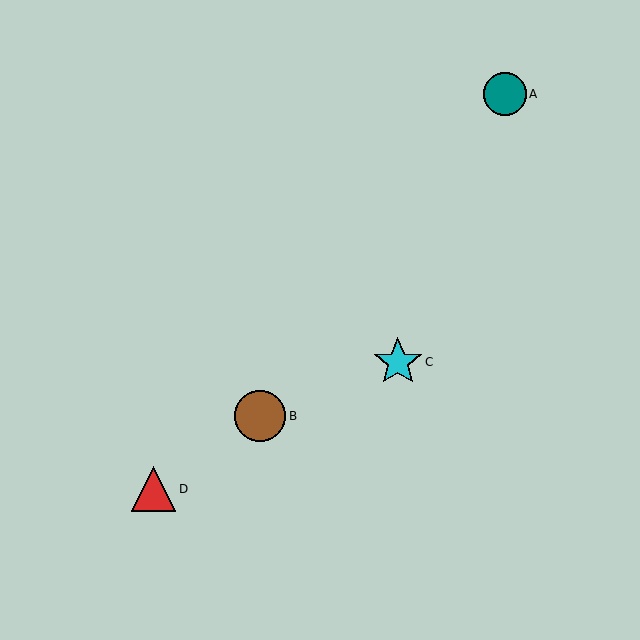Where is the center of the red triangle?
The center of the red triangle is at (153, 489).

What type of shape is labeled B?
Shape B is a brown circle.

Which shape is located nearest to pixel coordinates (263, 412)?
The brown circle (labeled B) at (260, 416) is nearest to that location.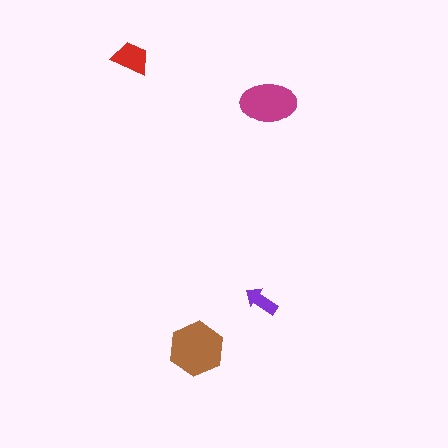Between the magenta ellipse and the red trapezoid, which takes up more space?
The magenta ellipse.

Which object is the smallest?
The purple arrow.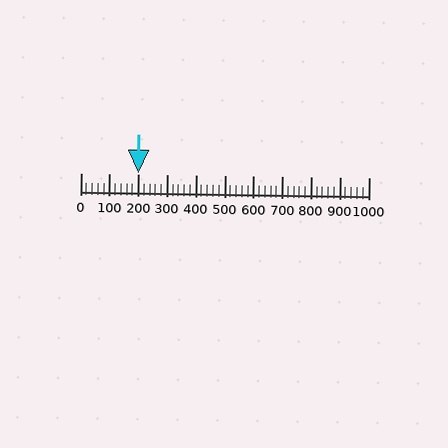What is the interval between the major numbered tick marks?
The major tick marks are spaced 100 units apart.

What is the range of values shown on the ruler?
The ruler shows values from 0 to 1000.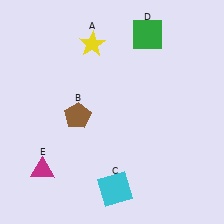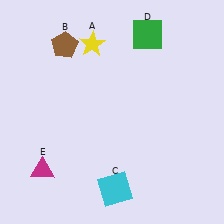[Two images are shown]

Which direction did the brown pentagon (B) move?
The brown pentagon (B) moved up.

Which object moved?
The brown pentagon (B) moved up.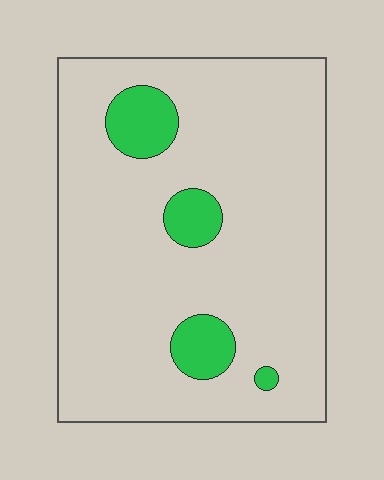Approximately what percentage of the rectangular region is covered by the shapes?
Approximately 10%.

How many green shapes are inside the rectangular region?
4.